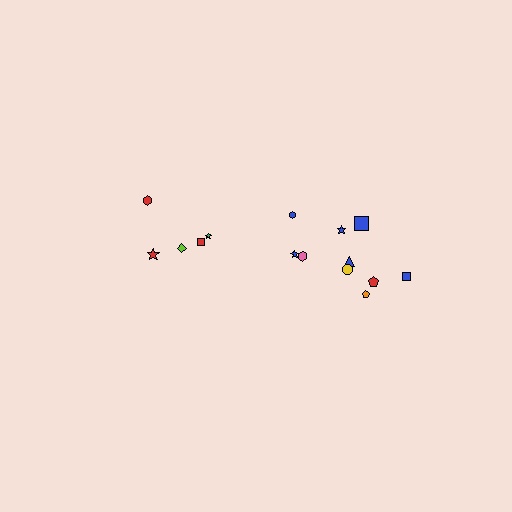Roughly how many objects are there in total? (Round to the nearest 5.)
Roughly 15 objects in total.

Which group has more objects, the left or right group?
The right group.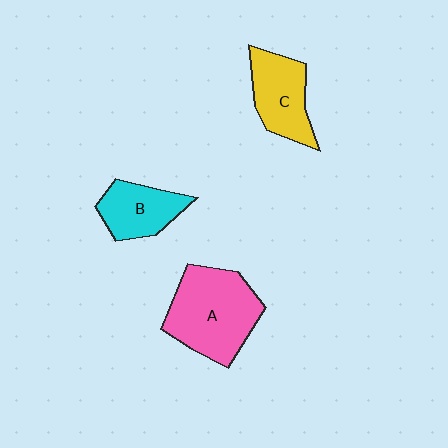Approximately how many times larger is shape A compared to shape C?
Approximately 1.5 times.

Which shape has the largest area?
Shape A (pink).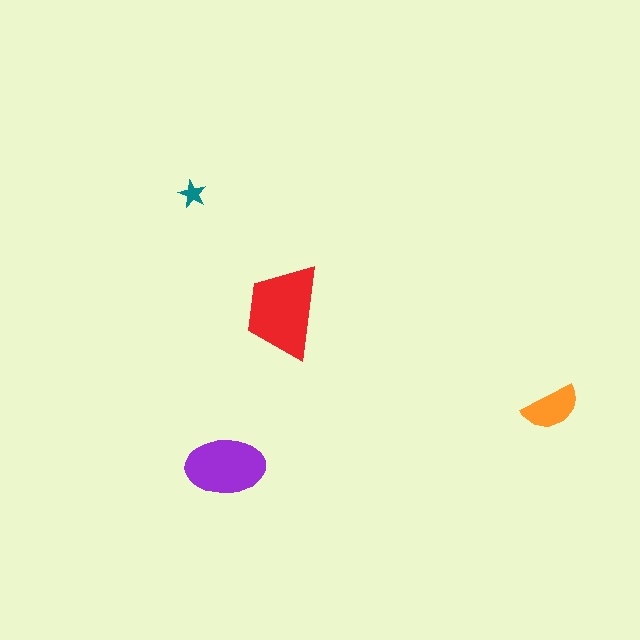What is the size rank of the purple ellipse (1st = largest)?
2nd.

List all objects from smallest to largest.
The teal star, the orange semicircle, the purple ellipse, the red trapezoid.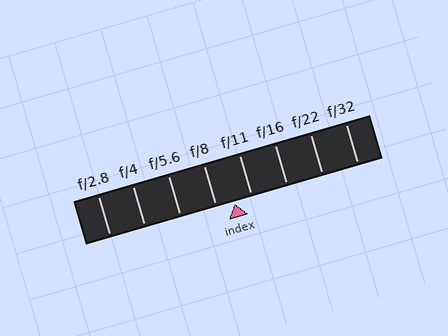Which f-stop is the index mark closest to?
The index mark is closest to f/11.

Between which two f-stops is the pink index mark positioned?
The index mark is between f/8 and f/11.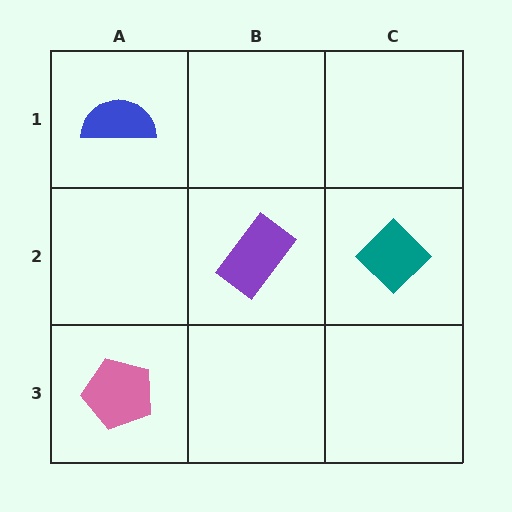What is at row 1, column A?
A blue semicircle.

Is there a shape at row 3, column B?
No, that cell is empty.